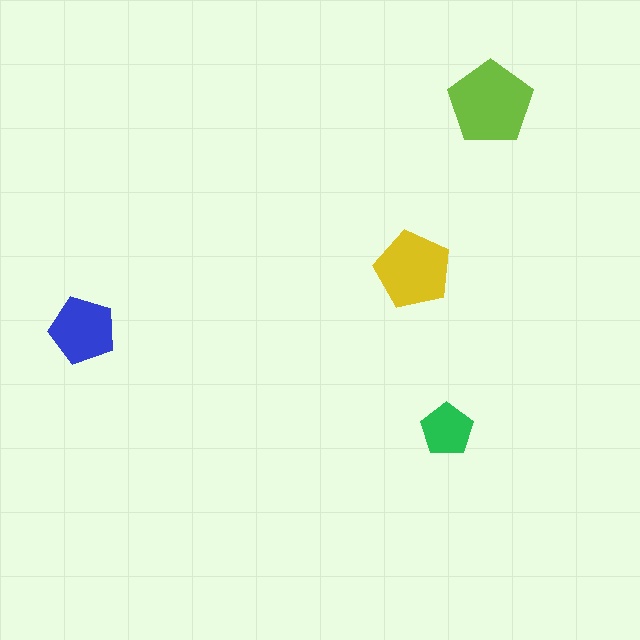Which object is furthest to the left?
The blue pentagon is leftmost.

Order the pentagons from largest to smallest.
the lime one, the yellow one, the blue one, the green one.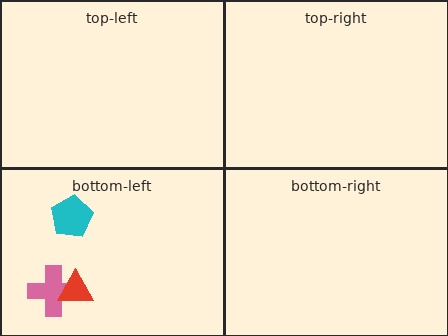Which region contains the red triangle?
The bottom-left region.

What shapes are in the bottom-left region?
The cyan pentagon, the pink cross, the red triangle.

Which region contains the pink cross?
The bottom-left region.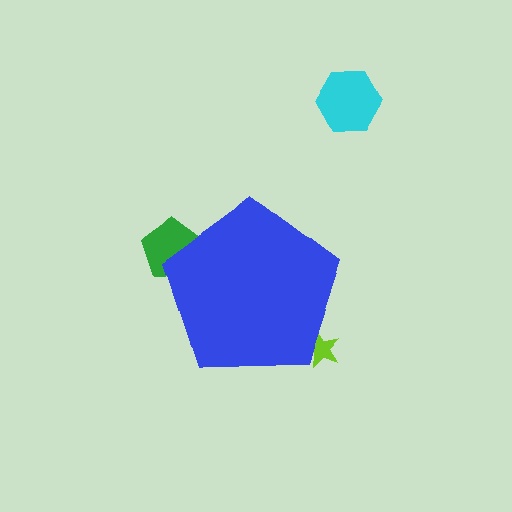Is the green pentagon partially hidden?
Yes, the green pentagon is partially hidden behind the blue pentagon.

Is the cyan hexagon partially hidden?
No, the cyan hexagon is fully visible.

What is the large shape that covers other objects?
A blue pentagon.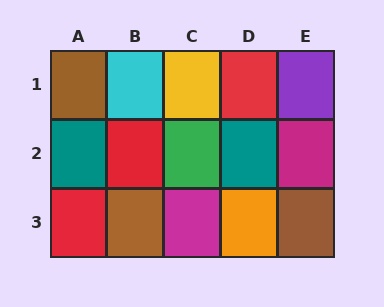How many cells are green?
1 cell is green.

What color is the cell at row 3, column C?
Magenta.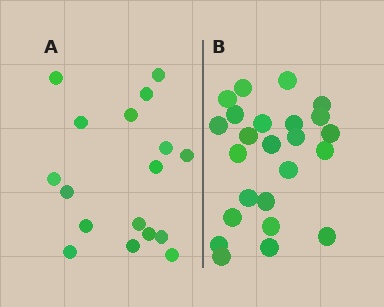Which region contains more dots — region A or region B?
Region B (the right region) has more dots.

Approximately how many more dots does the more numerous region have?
Region B has roughly 8 or so more dots than region A.